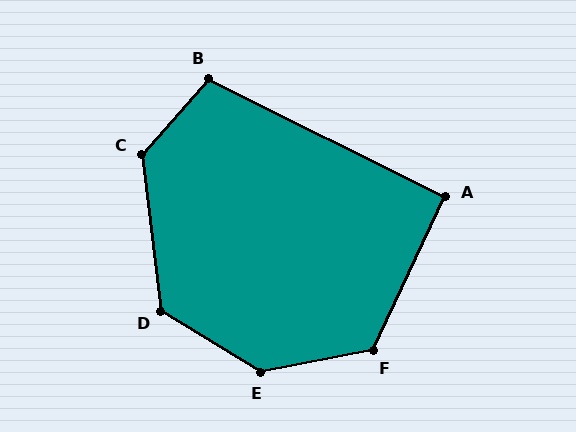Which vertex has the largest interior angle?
E, at approximately 137 degrees.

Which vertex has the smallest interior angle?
A, at approximately 91 degrees.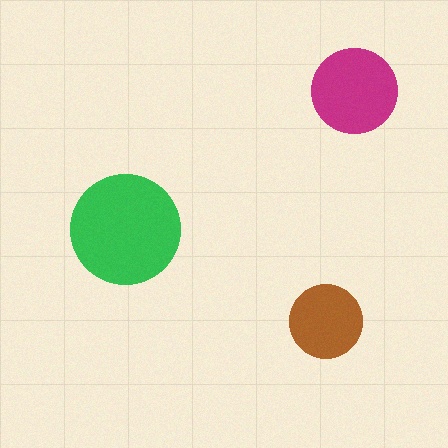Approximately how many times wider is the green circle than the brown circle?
About 1.5 times wider.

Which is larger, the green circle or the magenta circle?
The green one.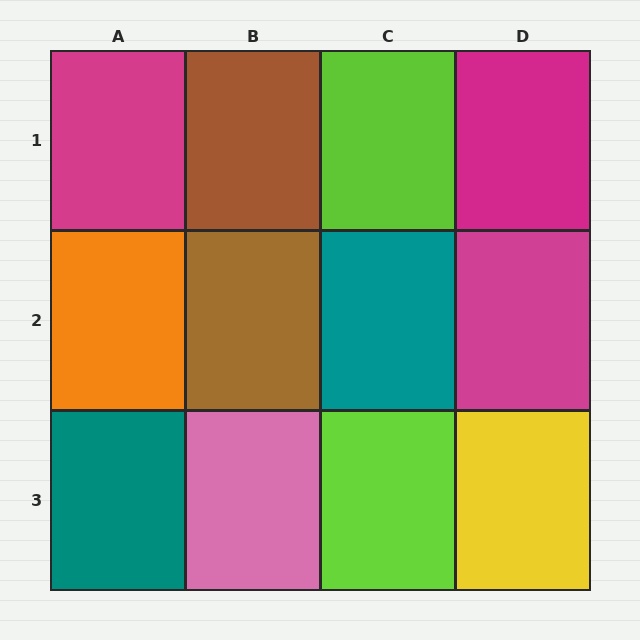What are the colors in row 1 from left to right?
Magenta, brown, lime, magenta.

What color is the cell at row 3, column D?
Yellow.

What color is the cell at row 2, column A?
Orange.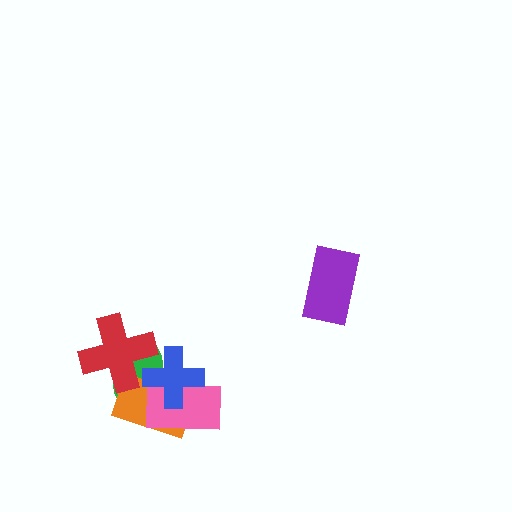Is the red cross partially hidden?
Yes, it is partially covered by another shape.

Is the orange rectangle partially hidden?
Yes, it is partially covered by another shape.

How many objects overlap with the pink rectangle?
3 objects overlap with the pink rectangle.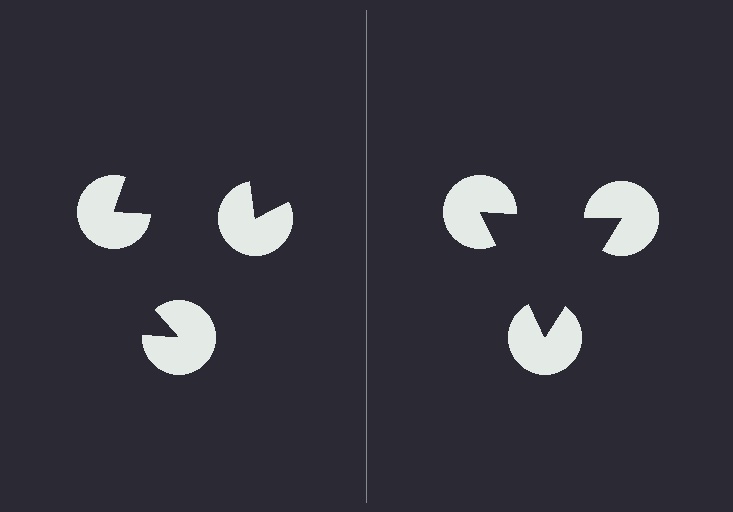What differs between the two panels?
The pac-man discs are positioned identically on both sides; only the wedge orientations differ. On the right they align to a triangle; on the left they are misaligned.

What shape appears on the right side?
An illusory triangle.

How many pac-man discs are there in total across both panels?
6 — 3 on each side.